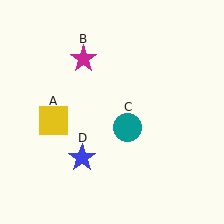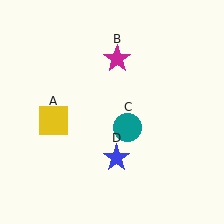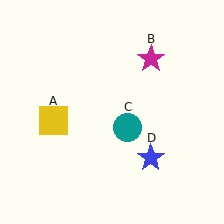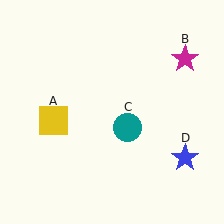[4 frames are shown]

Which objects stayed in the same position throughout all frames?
Yellow square (object A) and teal circle (object C) remained stationary.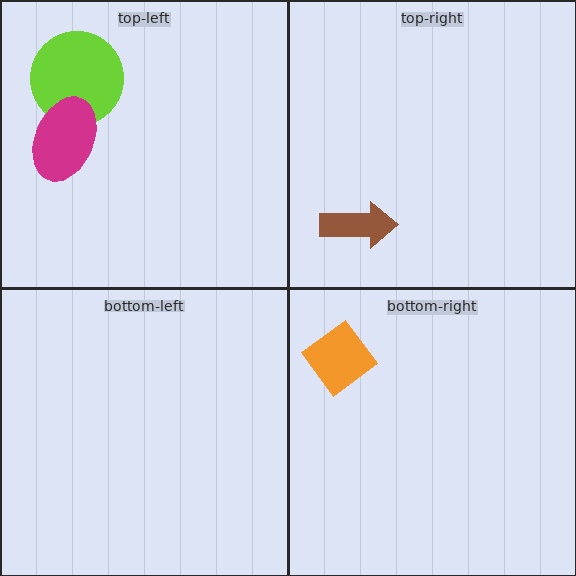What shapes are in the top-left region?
The lime circle, the magenta ellipse.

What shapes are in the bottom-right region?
The orange diamond.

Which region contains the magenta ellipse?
The top-left region.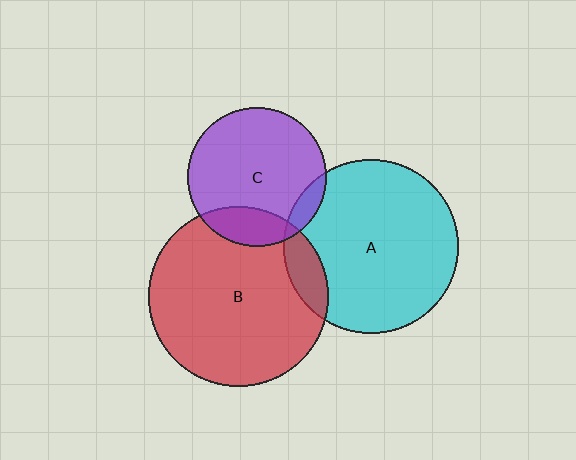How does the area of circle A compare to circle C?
Approximately 1.6 times.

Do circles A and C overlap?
Yes.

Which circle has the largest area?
Circle B (red).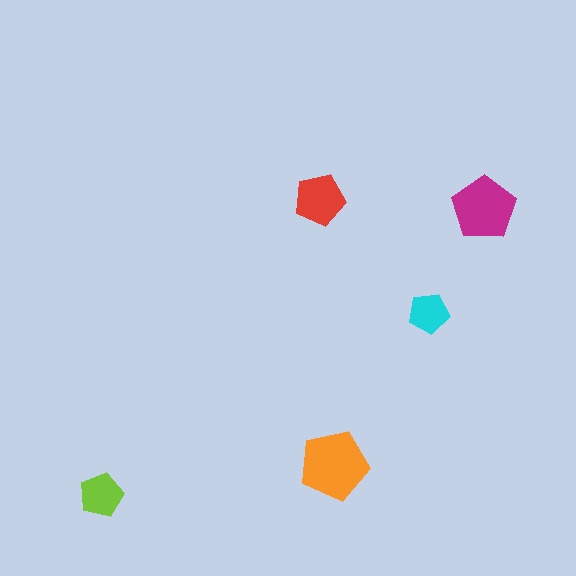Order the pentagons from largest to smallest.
the orange one, the magenta one, the red one, the lime one, the cyan one.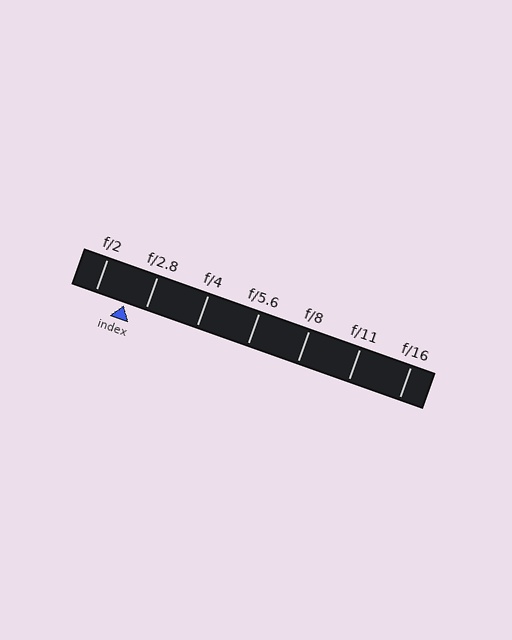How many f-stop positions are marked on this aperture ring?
There are 7 f-stop positions marked.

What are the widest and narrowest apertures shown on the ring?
The widest aperture shown is f/2 and the narrowest is f/16.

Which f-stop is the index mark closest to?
The index mark is closest to f/2.8.